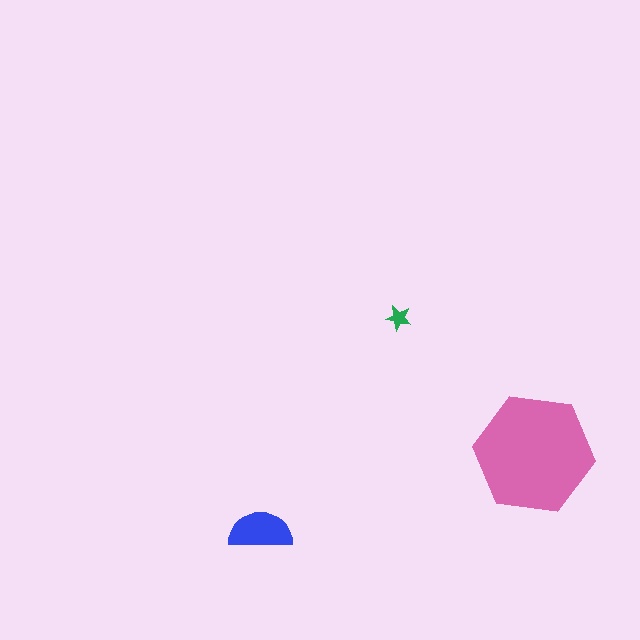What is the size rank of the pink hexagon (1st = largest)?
1st.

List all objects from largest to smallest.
The pink hexagon, the blue semicircle, the green star.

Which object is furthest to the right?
The pink hexagon is rightmost.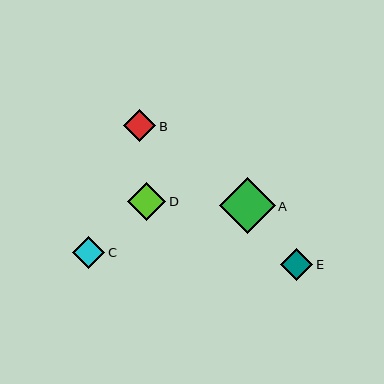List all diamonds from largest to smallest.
From largest to smallest: A, D, C, B, E.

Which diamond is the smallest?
Diamond E is the smallest with a size of approximately 32 pixels.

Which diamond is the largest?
Diamond A is the largest with a size of approximately 56 pixels.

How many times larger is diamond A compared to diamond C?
Diamond A is approximately 1.7 times the size of diamond C.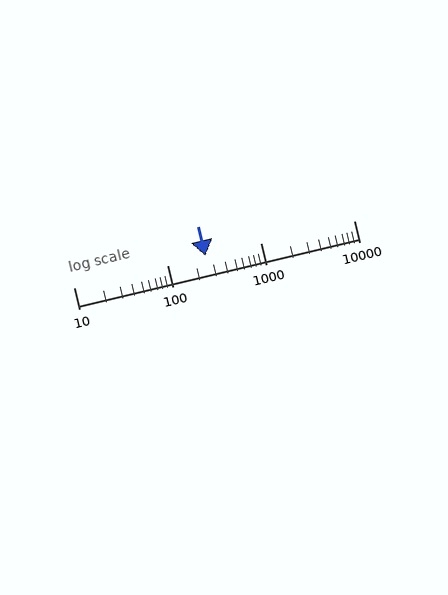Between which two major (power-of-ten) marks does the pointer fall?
The pointer is between 100 and 1000.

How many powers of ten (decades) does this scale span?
The scale spans 3 decades, from 10 to 10000.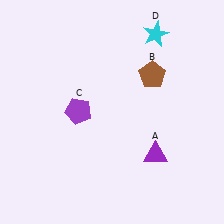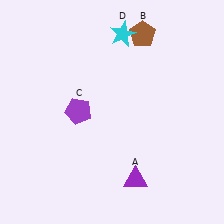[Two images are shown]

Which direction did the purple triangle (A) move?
The purple triangle (A) moved down.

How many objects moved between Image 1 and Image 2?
3 objects moved between the two images.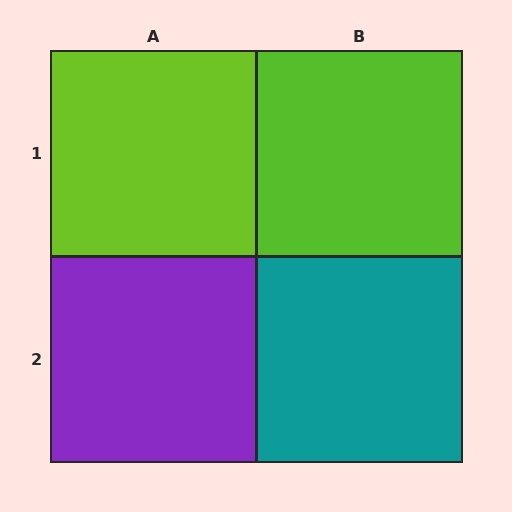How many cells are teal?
1 cell is teal.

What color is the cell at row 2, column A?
Purple.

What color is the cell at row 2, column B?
Teal.